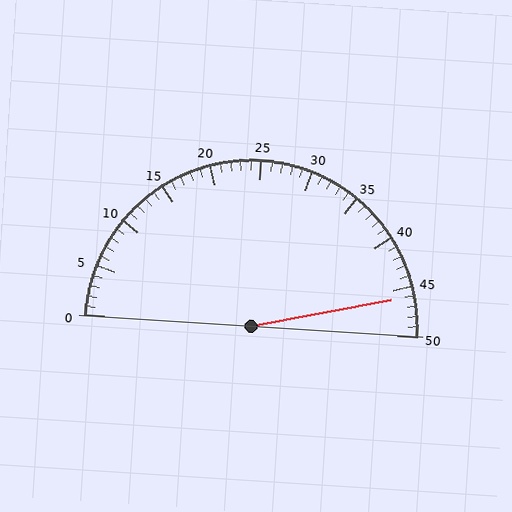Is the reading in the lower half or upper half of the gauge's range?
The reading is in the upper half of the range (0 to 50).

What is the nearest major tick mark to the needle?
The nearest major tick mark is 45.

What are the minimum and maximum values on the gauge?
The gauge ranges from 0 to 50.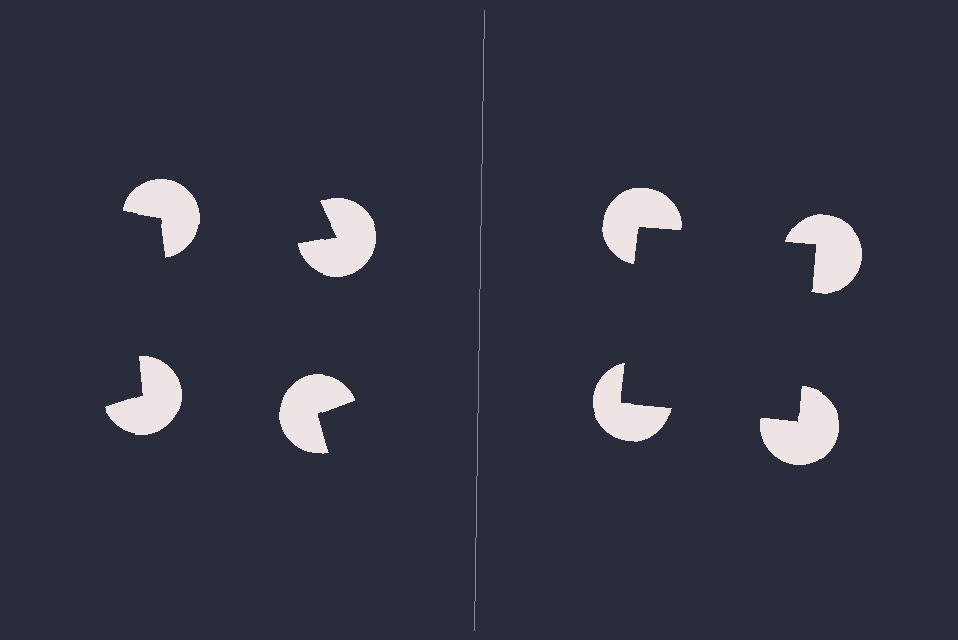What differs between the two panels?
The pac-man discs are positioned identically on both sides; only the wedge orientations differ. On the right they align to a square; on the left they are misaligned.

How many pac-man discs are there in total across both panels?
8 — 4 on each side.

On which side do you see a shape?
An illusory square appears on the right side. On the left side the wedge cuts are rotated, so no coherent shape forms.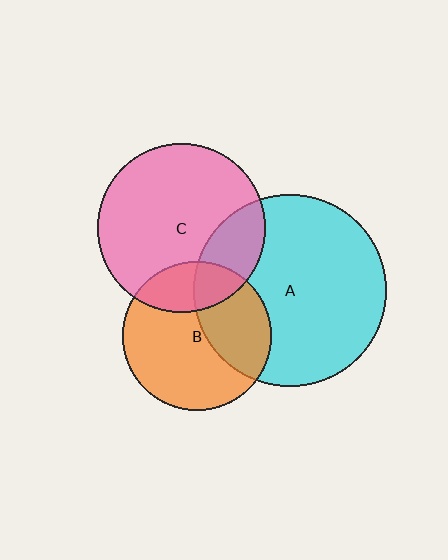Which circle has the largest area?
Circle A (cyan).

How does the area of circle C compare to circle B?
Approximately 1.3 times.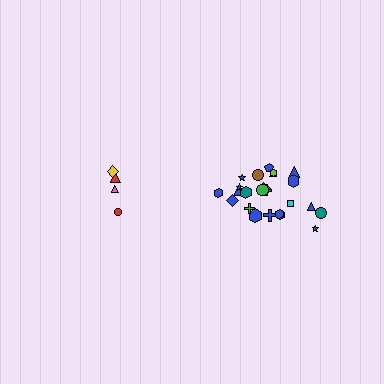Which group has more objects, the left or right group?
The right group.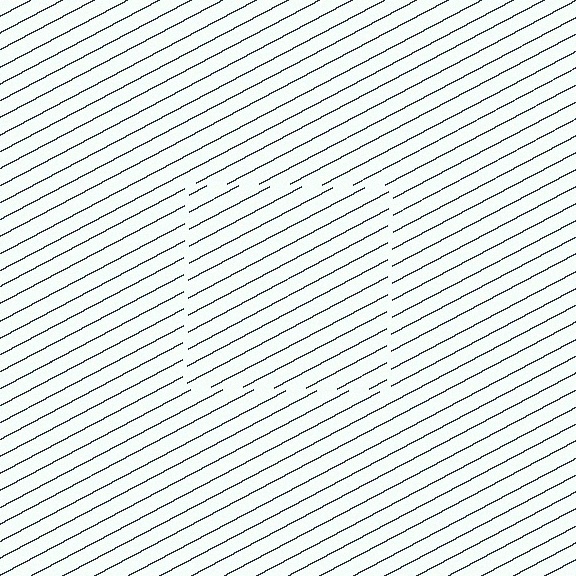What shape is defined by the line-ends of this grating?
An illusory square. The interior of the shape contains the same grating, shifted by half a period — the contour is defined by the phase discontinuity where line-ends from the inner and outer gratings abut.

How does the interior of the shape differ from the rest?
The interior of the shape contains the same grating, shifted by half a period — the contour is defined by the phase discontinuity where line-ends from the inner and outer gratings abut.